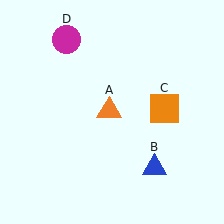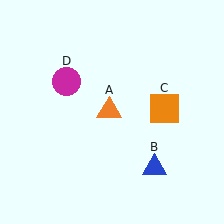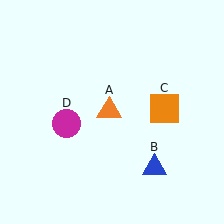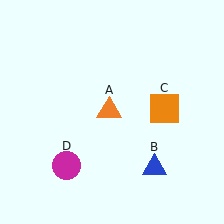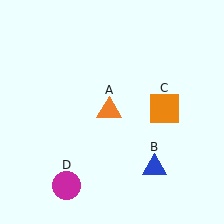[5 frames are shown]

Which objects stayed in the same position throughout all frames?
Orange triangle (object A) and blue triangle (object B) and orange square (object C) remained stationary.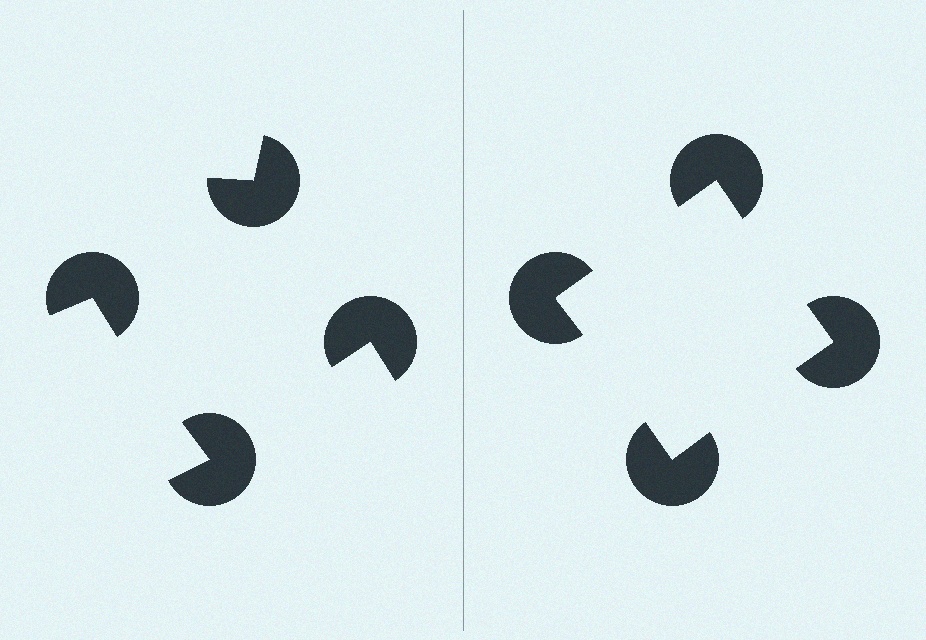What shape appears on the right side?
An illusory square.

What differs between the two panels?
The pac-man discs are positioned identically on both sides; only the wedge orientations differ. On the right they align to a square; on the left they are misaligned.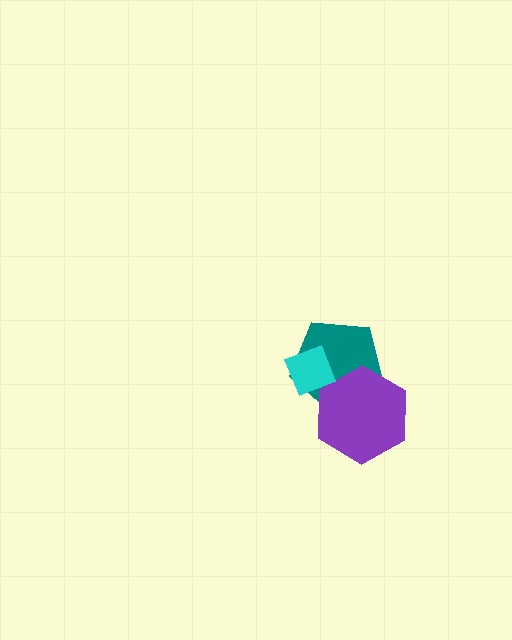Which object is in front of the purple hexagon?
The cyan diamond is in front of the purple hexagon.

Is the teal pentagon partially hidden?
Yes, it is partially covered by another shape.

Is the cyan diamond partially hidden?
No, no other shape covers it.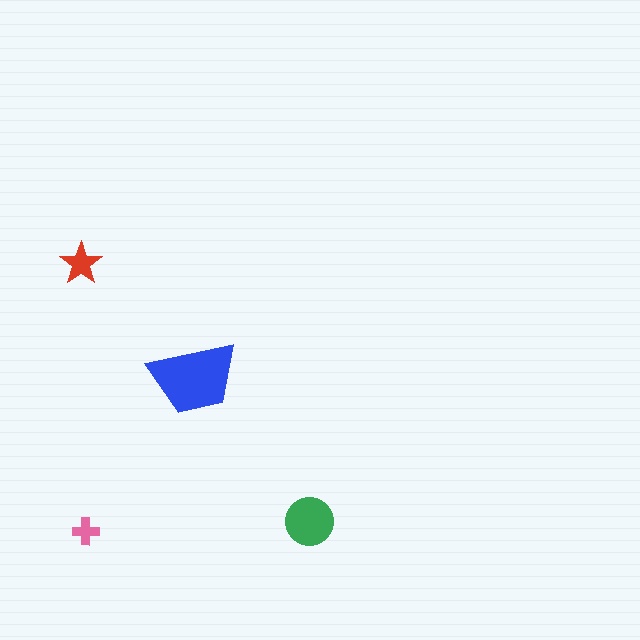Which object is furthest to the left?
The red star is leftmost.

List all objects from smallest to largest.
The pink cross, the red star, the green circle, the blue trapezoid.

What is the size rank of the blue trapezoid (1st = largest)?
1st.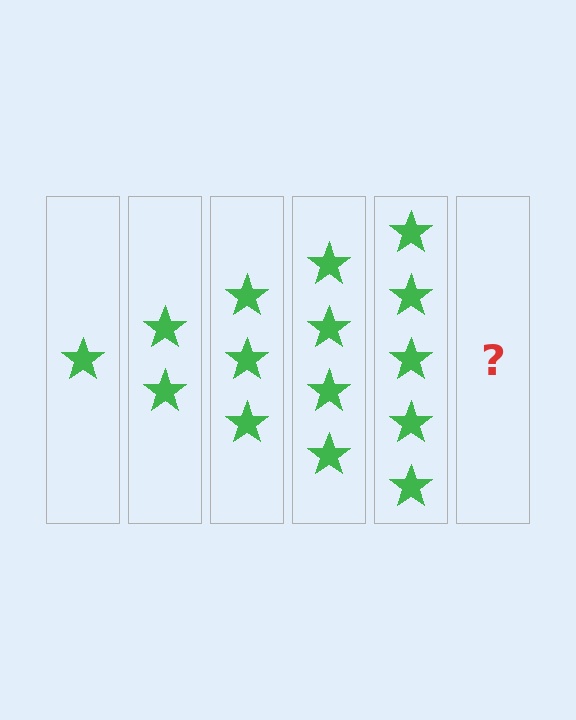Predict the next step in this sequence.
The next step is 6 stars.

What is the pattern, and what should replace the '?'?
The pattern is that each step adds one more star. The '?' should be 6 stars.